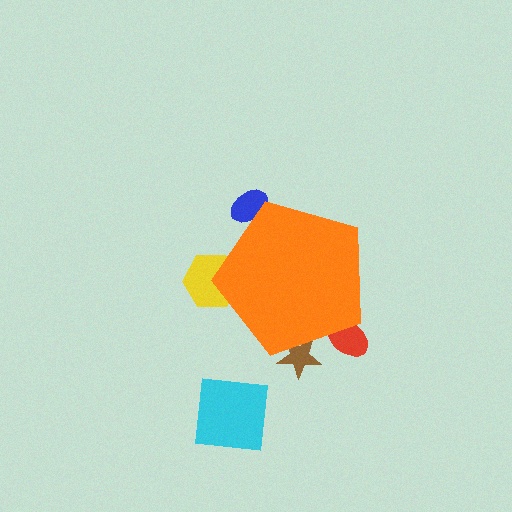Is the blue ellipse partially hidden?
Yes, the blue ellipse is partially hidden behind the orange pentagon.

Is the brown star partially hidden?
Yes, the brown star is partially hidden behind the orange pentagon.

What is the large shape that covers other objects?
An orange pentagon.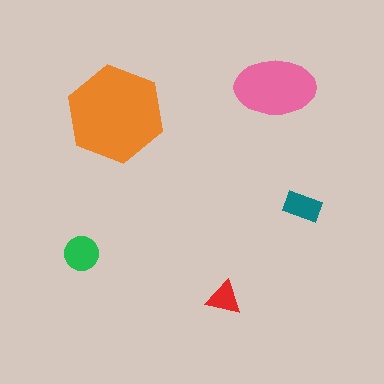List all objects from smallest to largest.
The red triangle, the teal rectangle, the green circle, the pink ellipse, the orange hexagon.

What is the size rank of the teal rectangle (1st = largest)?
4th.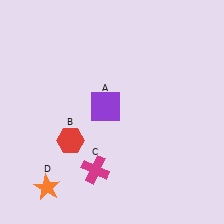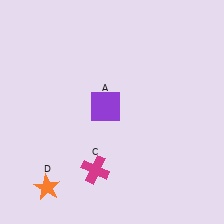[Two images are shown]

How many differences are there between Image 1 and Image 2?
There is 1 difference between the two images.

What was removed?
The red hexagon (B) was removed in Image 2.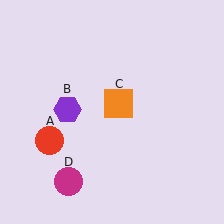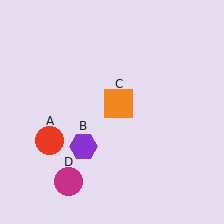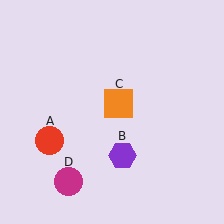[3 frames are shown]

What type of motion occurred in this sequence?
The purple hexagon (object B) rotated counterclockwise around the center of the scene.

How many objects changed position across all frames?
1 object changed position: purple hexagon (object B).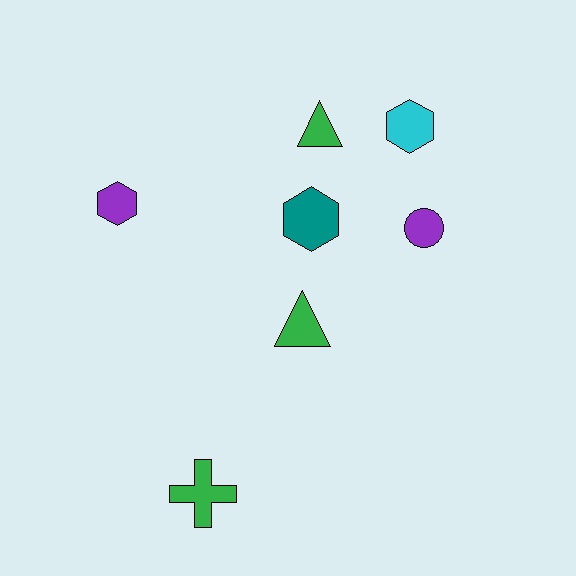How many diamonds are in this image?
There are no diamonds.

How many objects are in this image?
There are 7 objects.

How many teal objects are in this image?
There is 1 teal object.